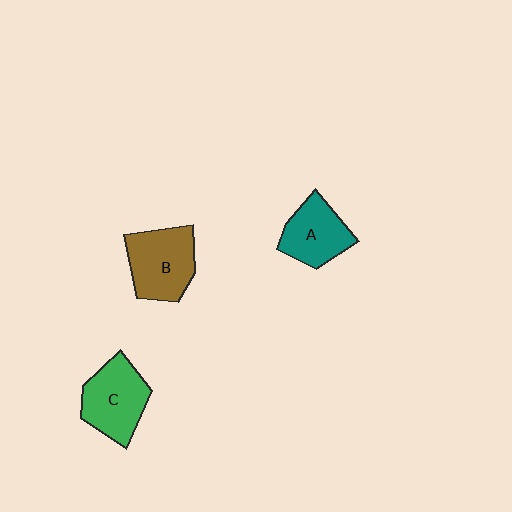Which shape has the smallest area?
Shape A (teal).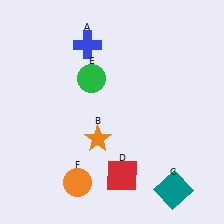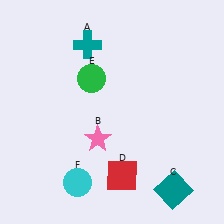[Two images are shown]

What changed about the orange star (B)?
In Image 1, B is orange. In Image 2, it changed to pink.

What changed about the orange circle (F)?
In Image 1, F is orange. In Image 2, it changed to cyan.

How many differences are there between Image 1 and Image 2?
There are 3 differences between the two images.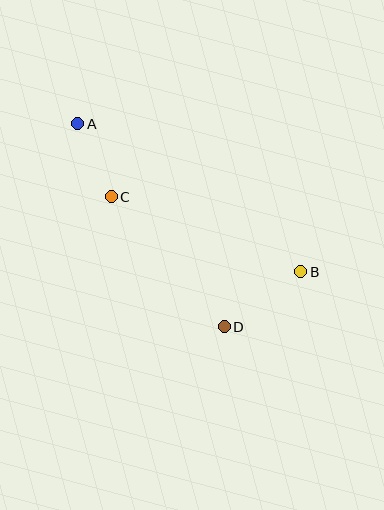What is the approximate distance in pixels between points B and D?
The distance between B and D is approximately 95 pixels.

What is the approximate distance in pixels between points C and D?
The distance between C and D is approximately 172 pixels.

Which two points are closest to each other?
Points A and C are closest to each other.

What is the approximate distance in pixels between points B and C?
The distance between B and C is approximately 204 pixels.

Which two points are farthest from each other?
Points A and B are farthest from each other.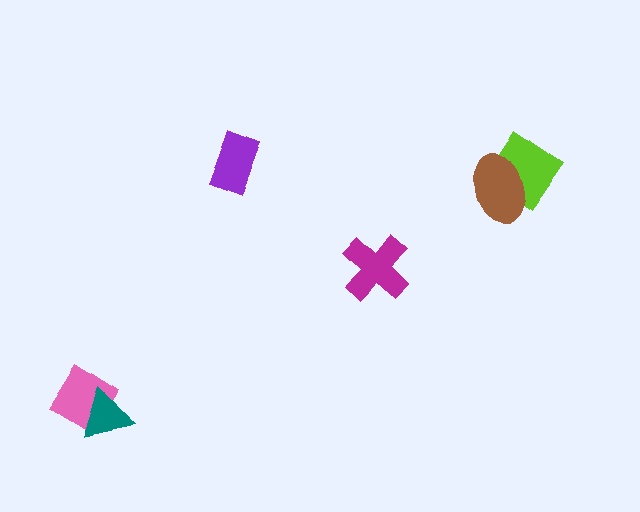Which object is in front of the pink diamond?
The teal triangle is in front of the pink diamond.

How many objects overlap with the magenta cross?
0 objects overlap with the magenta cross.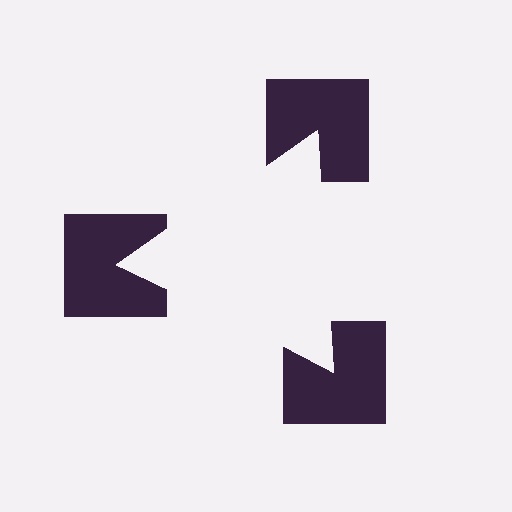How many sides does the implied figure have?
3 sides.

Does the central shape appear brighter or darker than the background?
It typically appears slightly brighter than the background, even though no actual brightness change is drawn.